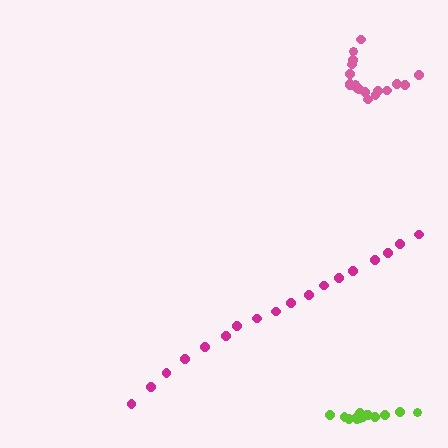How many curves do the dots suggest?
There are 3 distinct paths.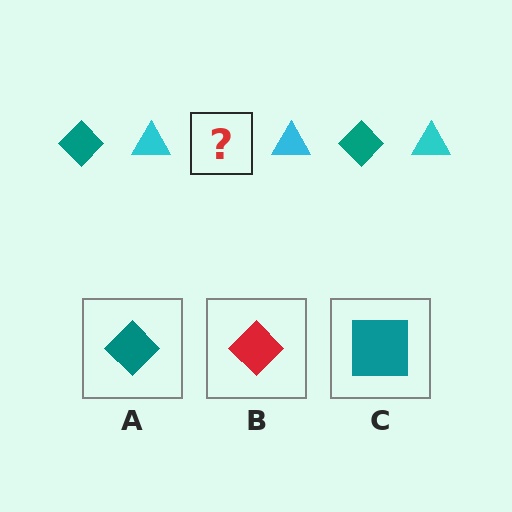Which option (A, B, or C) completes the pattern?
A.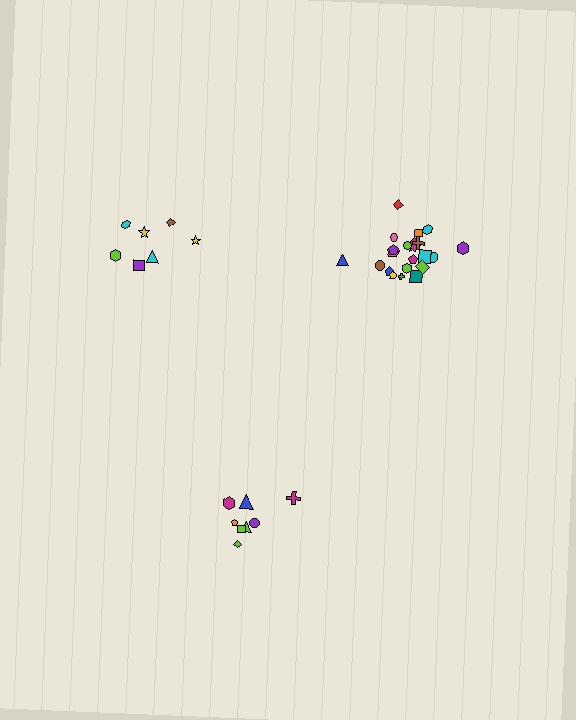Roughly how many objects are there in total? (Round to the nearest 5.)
Roughly 35 objects in total.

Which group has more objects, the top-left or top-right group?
The top-right group.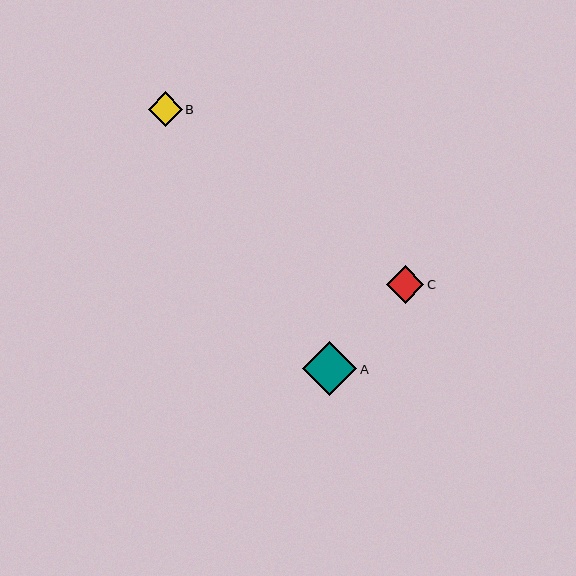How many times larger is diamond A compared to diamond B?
Diamond A is approximately 1.6 times the size of diamond B.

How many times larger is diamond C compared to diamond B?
Diamond C is approximately 1.1 times the size of diamond B.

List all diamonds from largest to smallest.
From largest to smallest: A, C, B.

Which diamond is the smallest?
Diamond B is the smallest with a size of approximately 34 pixels.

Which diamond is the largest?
Diamond A is the largest with a size of approximately 54 pixels.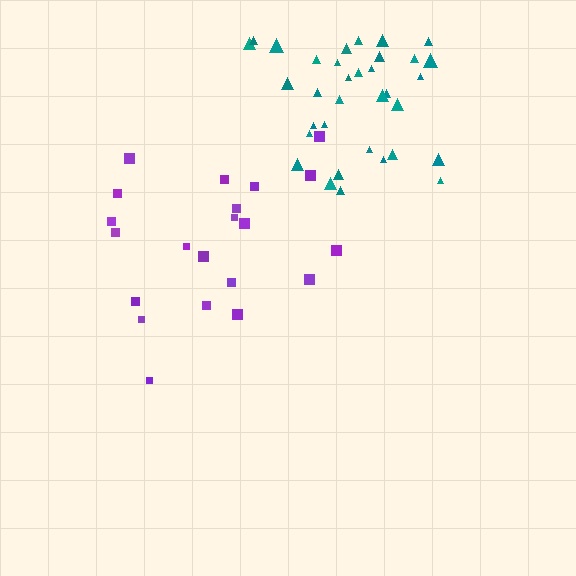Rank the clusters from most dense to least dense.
teal, purple.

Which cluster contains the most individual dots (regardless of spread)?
Teal (34).